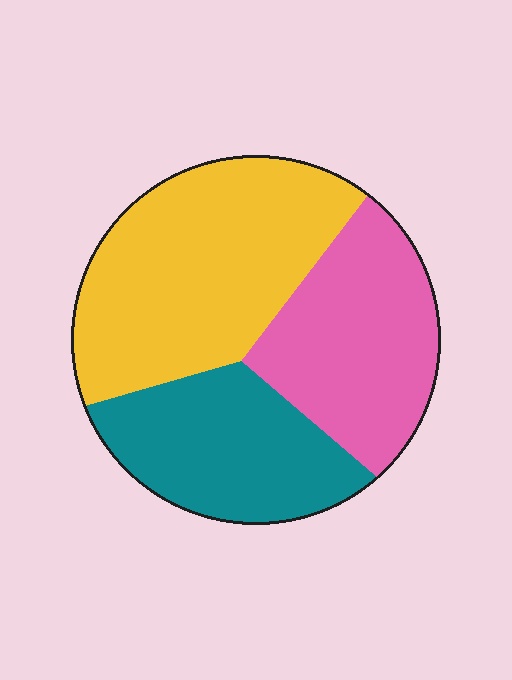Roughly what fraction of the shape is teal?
Teal takes up between a quarter and a half of the shape.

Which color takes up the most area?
Yellow, at roughly 45%.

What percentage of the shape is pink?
Pink covers 30% of the shape.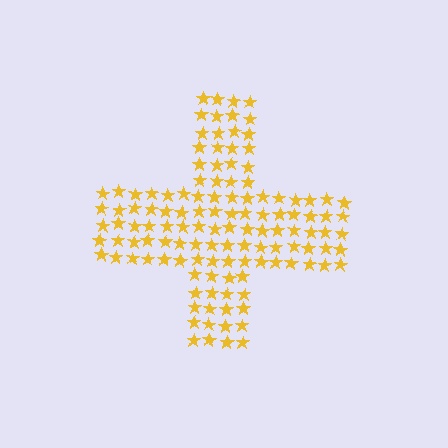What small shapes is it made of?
It is made of small stars.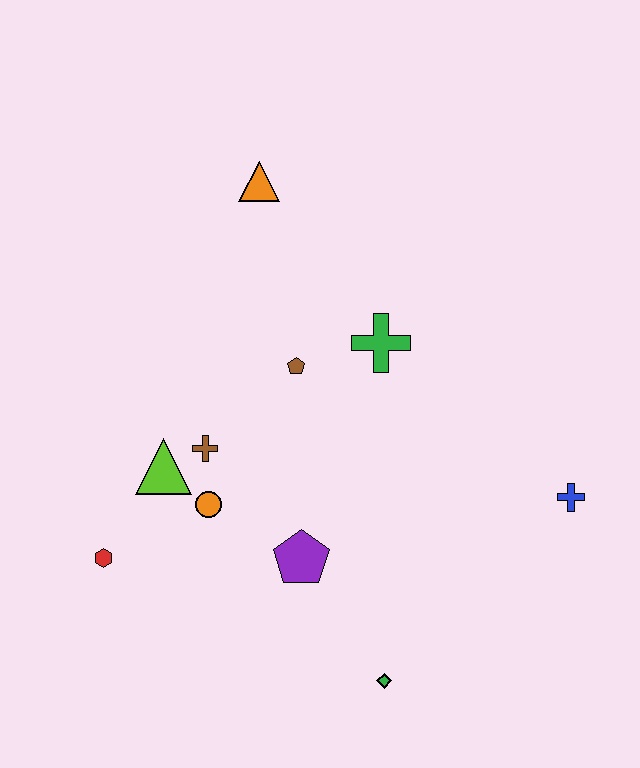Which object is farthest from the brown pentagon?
The green diamond is farthest from the brown pentagon.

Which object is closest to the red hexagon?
The lime triangle is closest to the red hexagon.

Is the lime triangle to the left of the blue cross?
Yes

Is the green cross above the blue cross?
Yes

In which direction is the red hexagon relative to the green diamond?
The red hexagon is to the left of the green diamond.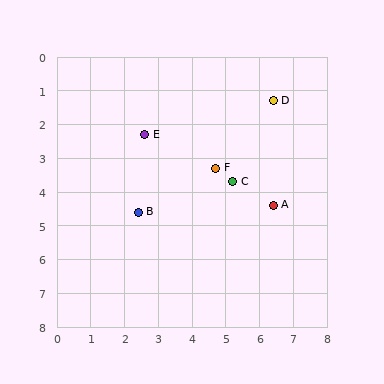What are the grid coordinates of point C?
Point C is at approximately (5.2, 3.7).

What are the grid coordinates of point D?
Point D is at approximately (6.4, 1.3).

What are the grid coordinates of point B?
Point B is at approximately (2.4, 4.6).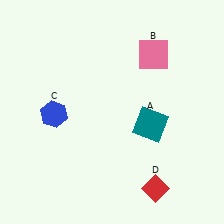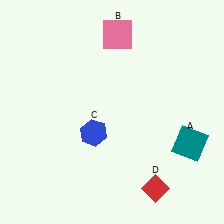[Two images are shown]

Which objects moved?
The objects that moved are: the teal square (A), the pink square (B), the blue hexagon (C).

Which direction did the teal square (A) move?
The teal square (A) moved right.